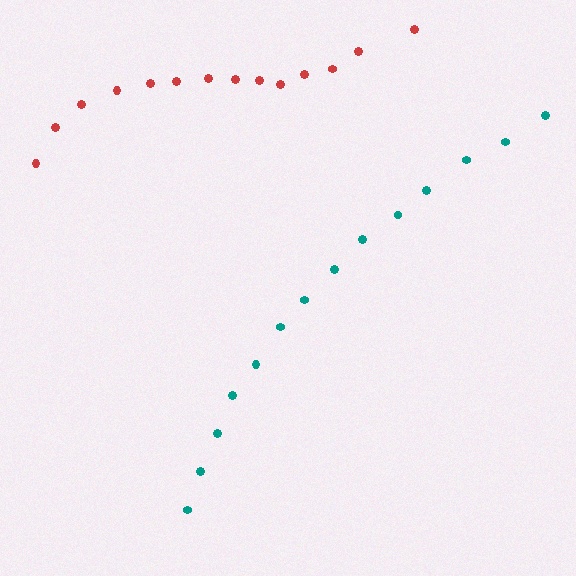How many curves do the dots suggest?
There are 2 distinct paths.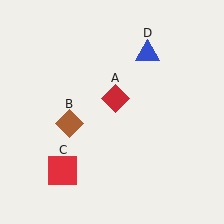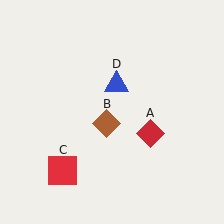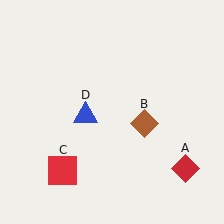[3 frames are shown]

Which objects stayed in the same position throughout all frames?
Red square (object C) remained stationary.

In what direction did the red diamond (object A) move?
The red diamond (object A) moved down and to the right.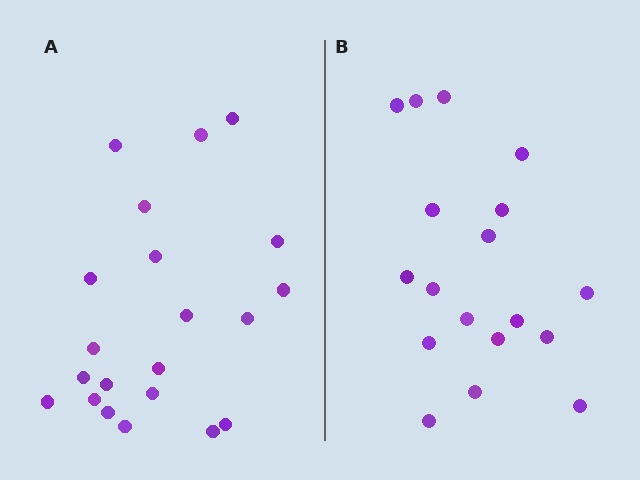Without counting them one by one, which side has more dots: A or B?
Region A (the left region) has more dots.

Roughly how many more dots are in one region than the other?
Region A has just a few more — roughly 2 or 3 more dots than region B.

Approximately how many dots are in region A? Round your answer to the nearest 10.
About 20 dots. (The exact count is 21, which rounds to 20.)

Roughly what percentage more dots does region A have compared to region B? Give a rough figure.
About 15% more.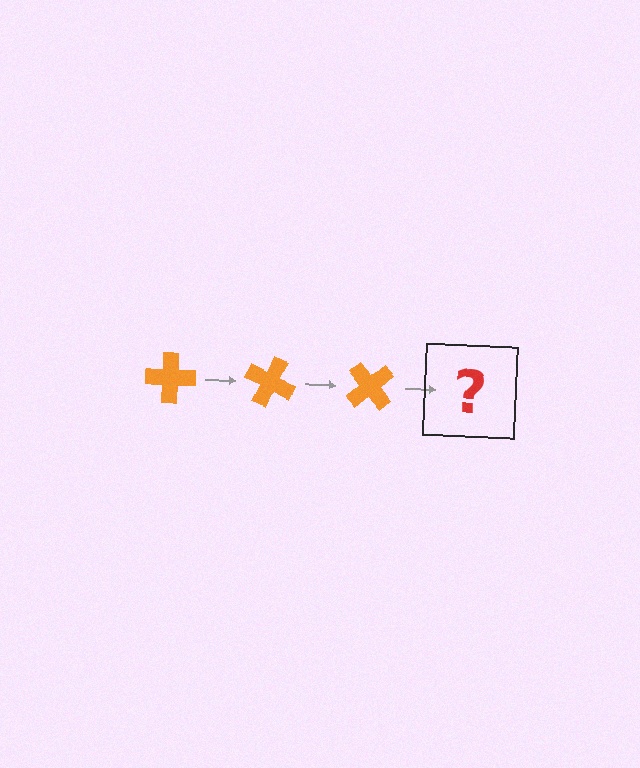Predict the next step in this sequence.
The next step is an orange cross rotated 75 degrees.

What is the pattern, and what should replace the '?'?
The pattern is that the cross rotates 25 degrees each step. The '?' should be an orange cross rotated 75 degrees.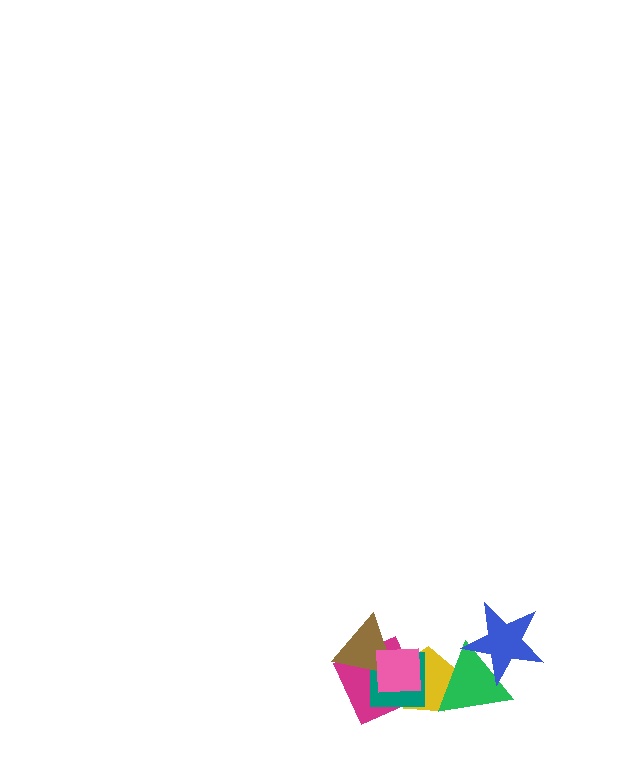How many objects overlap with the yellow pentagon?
4 objects overlap with the yellow pentagon.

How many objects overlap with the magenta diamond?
4 objects overlap with the magenta diamond.